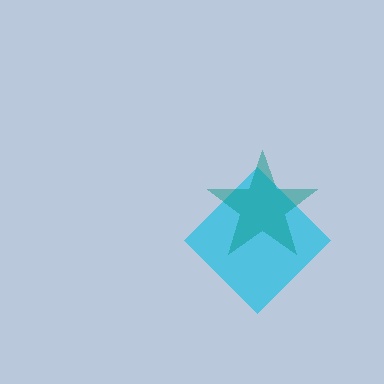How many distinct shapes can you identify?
There are 2 distinct shapes: a cyan diamond, a teal star.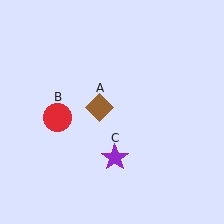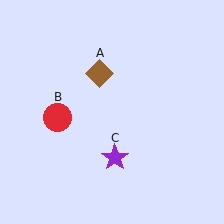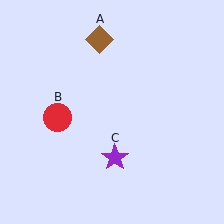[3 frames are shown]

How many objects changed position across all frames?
1 object changed position: brown diamond (object A).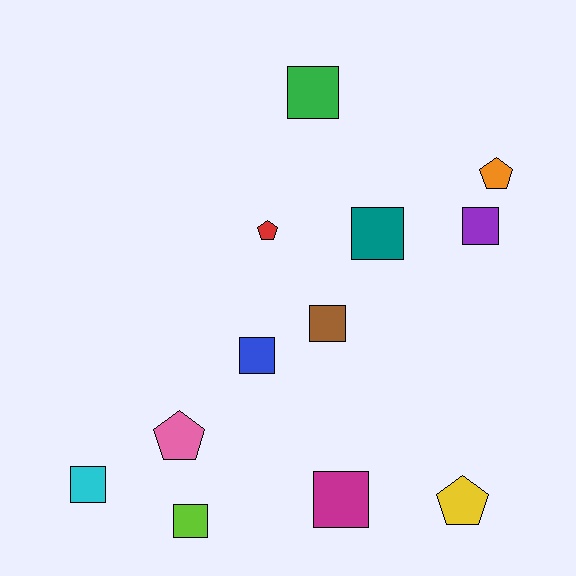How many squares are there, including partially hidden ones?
There are 8 squares.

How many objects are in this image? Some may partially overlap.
There are 12 objects.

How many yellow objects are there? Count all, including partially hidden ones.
There is 1 yellow object.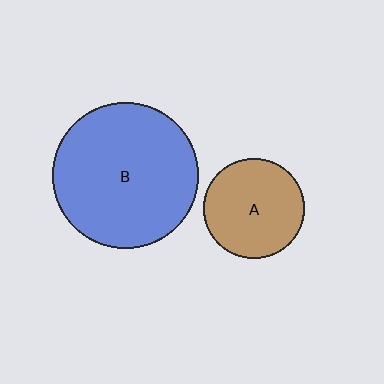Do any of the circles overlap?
No, none of the circles overlap.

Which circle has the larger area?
Circle B (blue).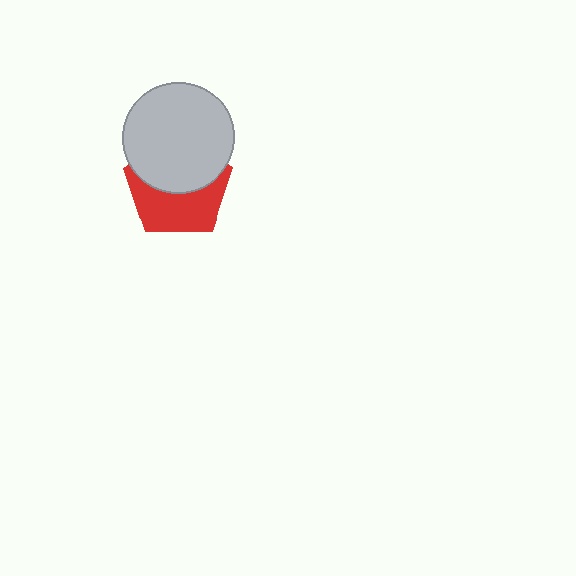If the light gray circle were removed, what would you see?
You would see the complete red pentagon.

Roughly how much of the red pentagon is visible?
About half of it is visible (roughly 51%).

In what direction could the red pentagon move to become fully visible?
The red pentagon could move down. That would shift it out from behind the light gray circle entirely.